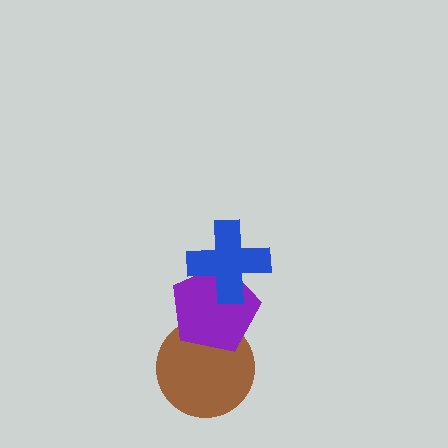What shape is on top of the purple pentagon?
The blue cross is on top of the purple pentagon.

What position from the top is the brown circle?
The brown circle is 3rd from the top.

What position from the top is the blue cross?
The blue cross is 1st from the top.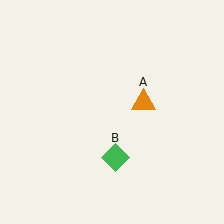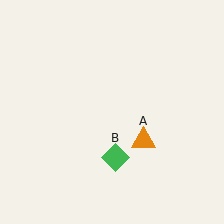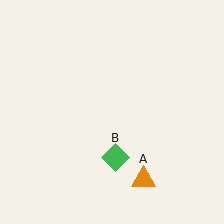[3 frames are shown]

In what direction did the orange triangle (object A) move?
The orange triangle (object A) moved down.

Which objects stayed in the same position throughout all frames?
Green diamond (object B) remained stationary.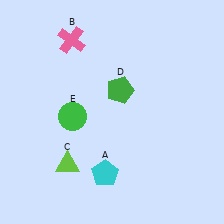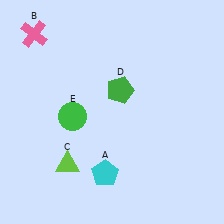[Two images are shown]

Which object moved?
The pink cross (B) moved left.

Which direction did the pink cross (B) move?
The pink cross (B) moved left.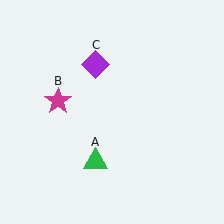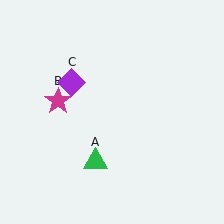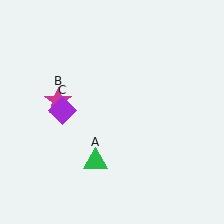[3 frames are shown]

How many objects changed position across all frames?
1 object changed position: purple diamond (object C).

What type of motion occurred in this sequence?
The purple diamond (object C) rotated counterclockwise around the center of the scene.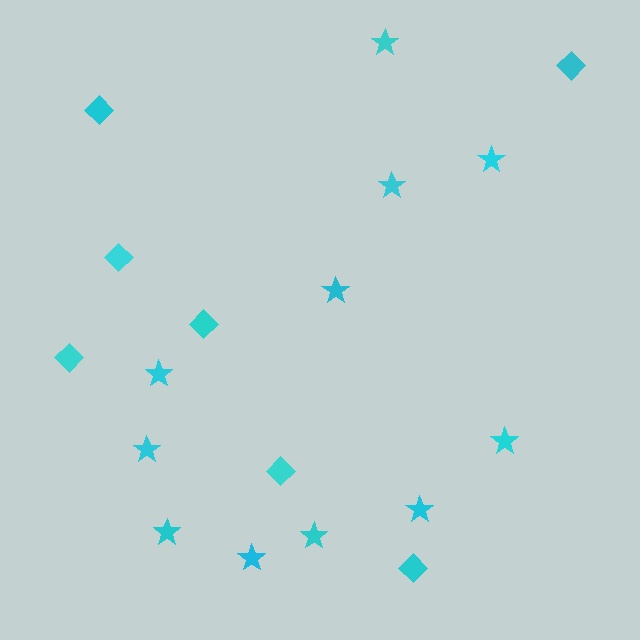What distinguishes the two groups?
There are 2 groups: one group of diamonds (7) and one group of stars (11).